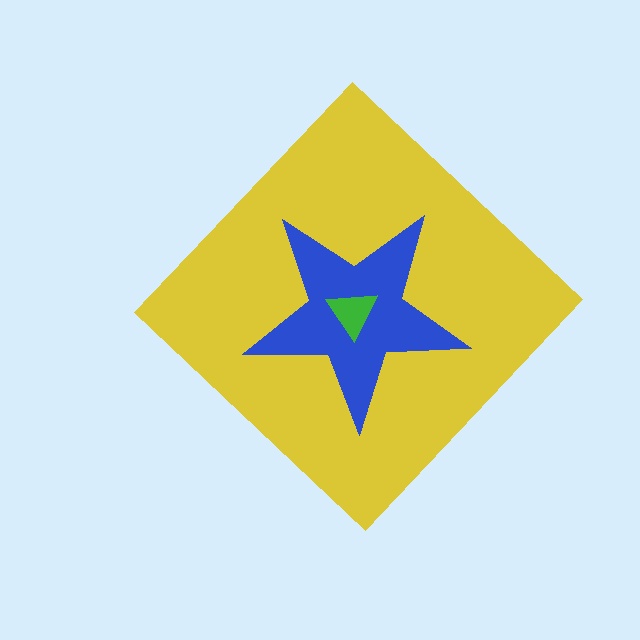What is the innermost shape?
The green triangle.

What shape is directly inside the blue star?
The green triangle.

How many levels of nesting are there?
3.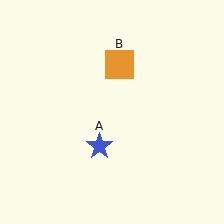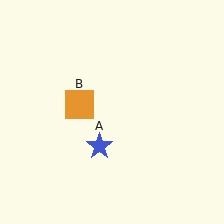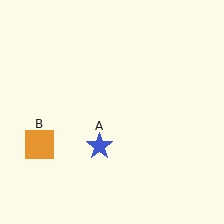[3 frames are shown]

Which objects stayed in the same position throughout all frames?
Blue star (object A) remained stationary.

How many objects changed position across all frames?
1 object changed position: orange square (object B).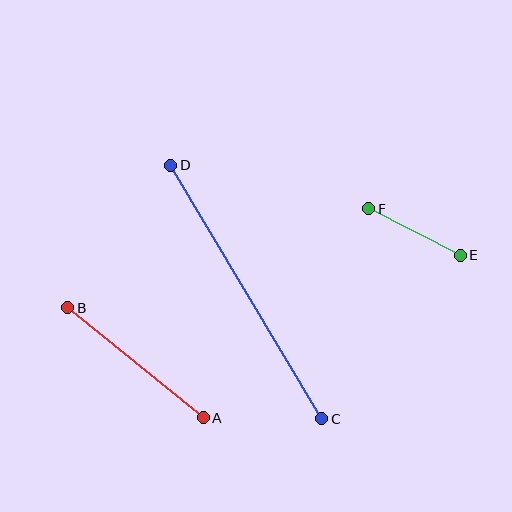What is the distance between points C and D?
The distance is approximately 295 pixels.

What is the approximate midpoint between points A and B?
The midpoint is at approximately (136, 363) pixels.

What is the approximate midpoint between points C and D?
The midpoint is at approximately (246, 292) pixels.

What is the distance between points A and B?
The distance is approximately 174 pixels.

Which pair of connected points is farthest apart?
Points C and D are farthest apart.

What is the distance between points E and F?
The distance is approximately 103 pixels.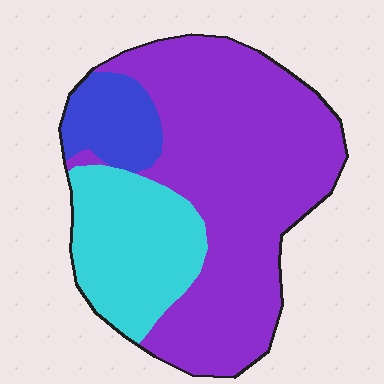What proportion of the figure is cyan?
Cyan covers 25% of the figure.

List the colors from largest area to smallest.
From largest to smallest: purple, cyan, blue.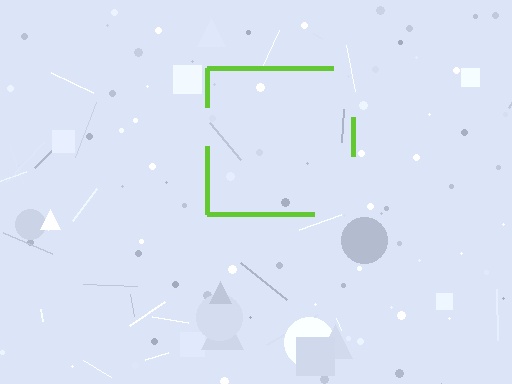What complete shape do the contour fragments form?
The contour fragments form a square.